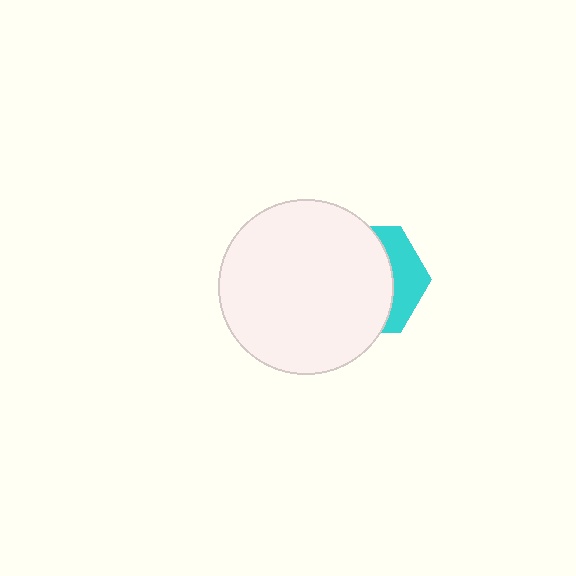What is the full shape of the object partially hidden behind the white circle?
The partially hidden object is a cyan hexagon.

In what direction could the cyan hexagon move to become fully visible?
The cyan hexagon could move right. That would shift it out from behind the white circle entirely.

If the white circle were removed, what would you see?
You would see the complete cyan hexagon.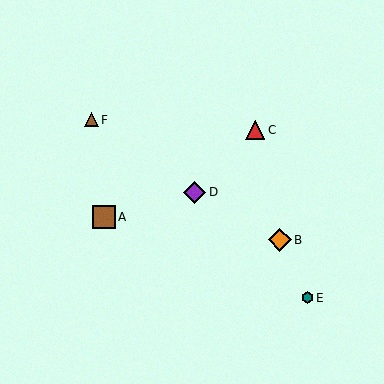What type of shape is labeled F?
Shape F is a brown triangle.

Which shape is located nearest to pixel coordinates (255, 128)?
The red triangle (labeled C) at (255, 130) is nearest to that location.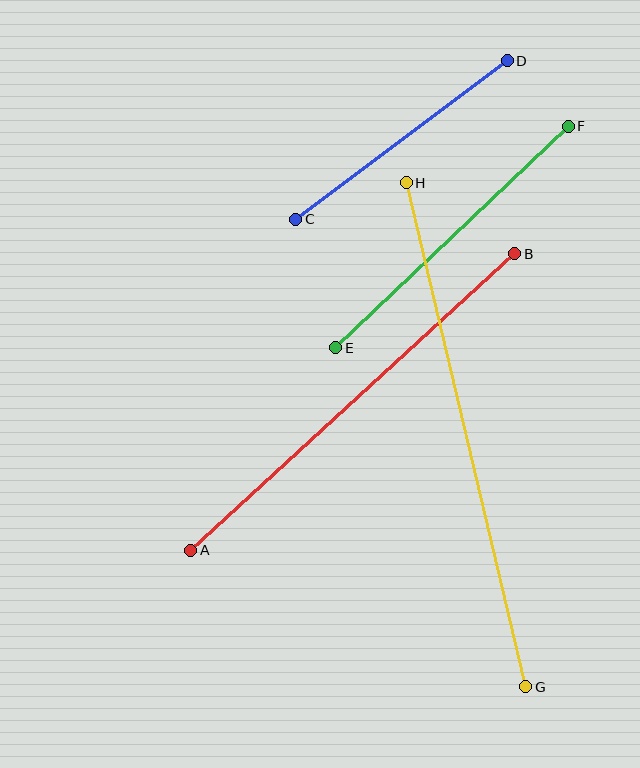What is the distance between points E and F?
The distance is approximately 321 pixels.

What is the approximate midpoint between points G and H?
The midpoint is at approximately (466, 435) pixels.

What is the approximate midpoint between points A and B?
The midpoint is at approximately (353, 402) pixels.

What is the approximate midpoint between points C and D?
The midpoint is at approximately (401, 140) pixels.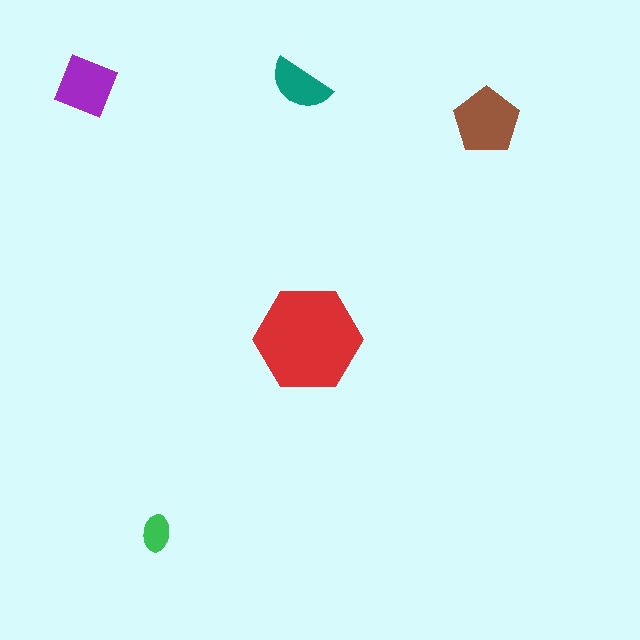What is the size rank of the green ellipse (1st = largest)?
5th.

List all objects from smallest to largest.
The green ellipse, the teal semicircle, the purple square, the brown pentagon, the red hexagon.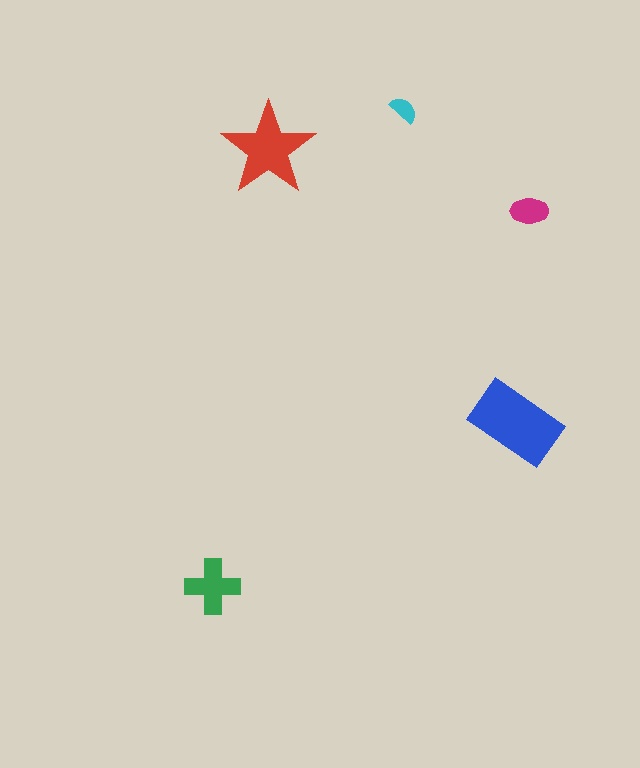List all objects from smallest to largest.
The cyan semicircle, the magenta ellipse, the green cross, the red star, the blue rectangle.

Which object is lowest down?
The green cross is bottommost.